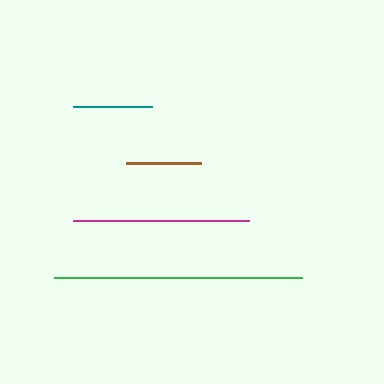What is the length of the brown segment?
The brown segment is approximately 75 pixels long.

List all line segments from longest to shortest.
From longest to shortest: green, magenta, teal, brown.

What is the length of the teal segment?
The teal segment is approximately 79 pixels long.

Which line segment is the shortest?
The brown line is the shortest at approximately 75 pixels.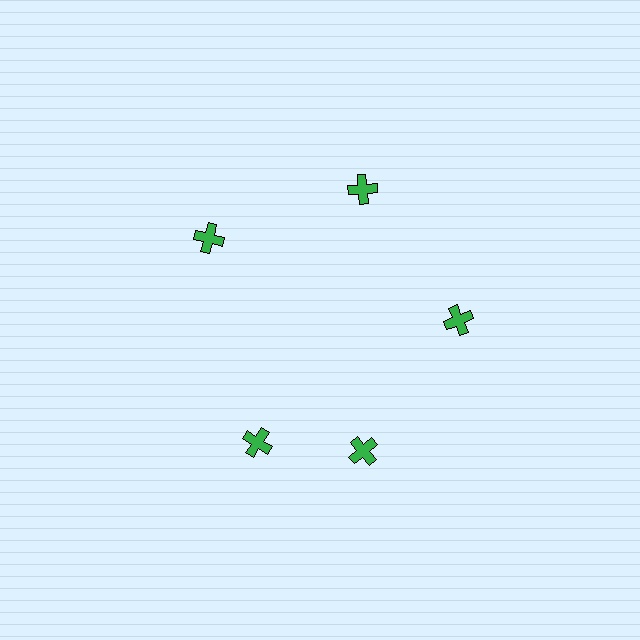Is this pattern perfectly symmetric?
No. The 5 green crosses are arranged in a ring, but one element near the 8 o'clock position is rotated out of alignment along the ring, breaking the 5-fold rotational symmetry.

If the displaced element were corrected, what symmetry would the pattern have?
It would have 5-fold rotational symmetry — the pattern would map onto itself every 72 degrees.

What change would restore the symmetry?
The symmetry would be restored by rotating it back into even spacing with its neighbors so that all 5 crosses sit at equal angles and equal distance from the center.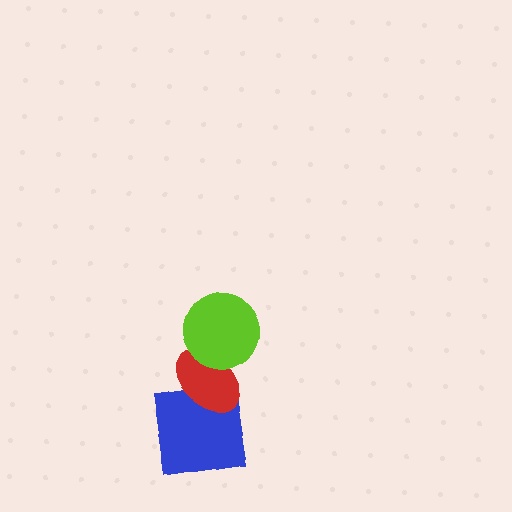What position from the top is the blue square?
The blue square is 3rd from the top.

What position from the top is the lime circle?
The lime circle is 1st from the top.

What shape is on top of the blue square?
The red ellipse is on top of the blue square.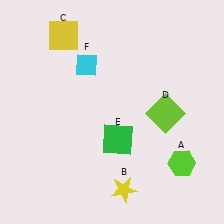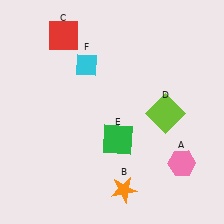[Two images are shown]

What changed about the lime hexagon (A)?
In Image 1, A is lime. In Image 2, it changed to pink.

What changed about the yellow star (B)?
In Image 1, B is yellow. In Image 2, it changed to orange.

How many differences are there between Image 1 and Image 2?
There are 3 differences between the two images.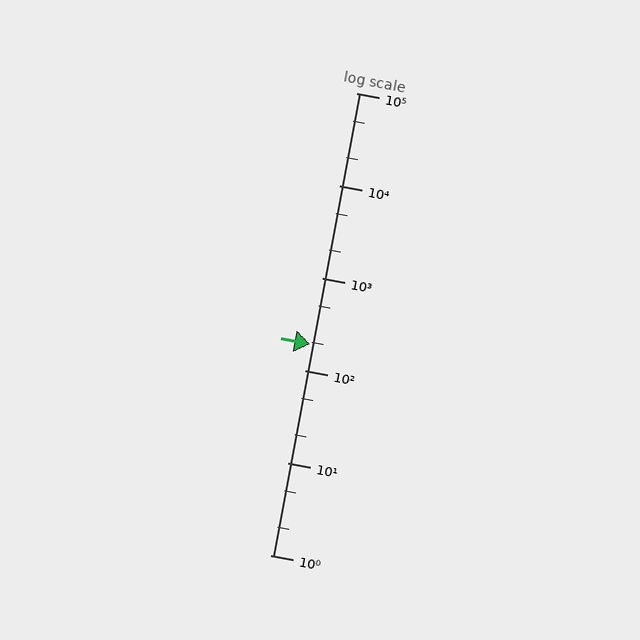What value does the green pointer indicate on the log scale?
The pointer indicates approximately 190.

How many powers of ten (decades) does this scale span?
The scale spans 5 decades, from 1 to 100000.